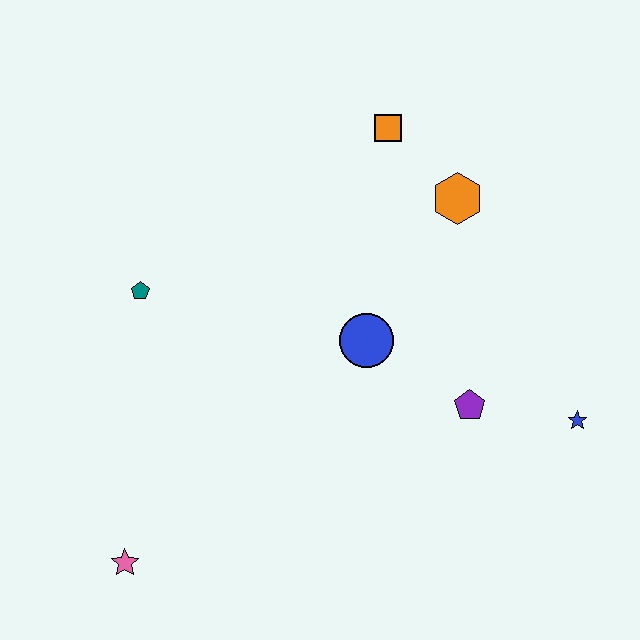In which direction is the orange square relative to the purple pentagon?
The orange square is above the purple pentagon.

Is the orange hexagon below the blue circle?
No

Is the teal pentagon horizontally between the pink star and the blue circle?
Yes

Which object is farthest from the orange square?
The pink star is farthest from the orange square.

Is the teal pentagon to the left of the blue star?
Yes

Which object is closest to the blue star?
The purple pentagon is closest to the blue star.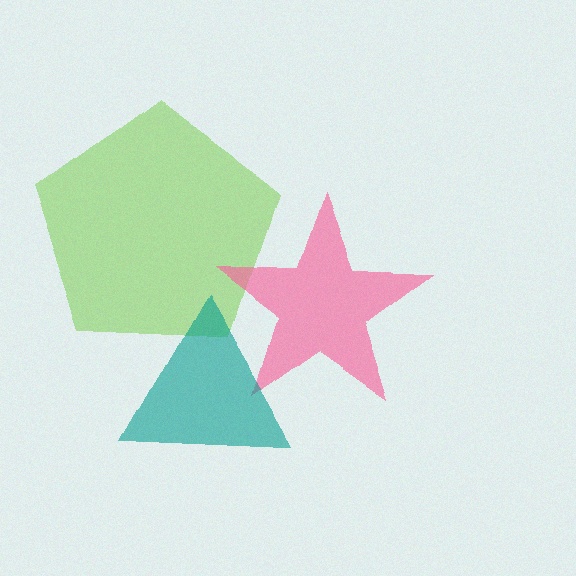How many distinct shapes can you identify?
There are 3 distinct shapes: a lime pentagon, a pink star, a teal triangle.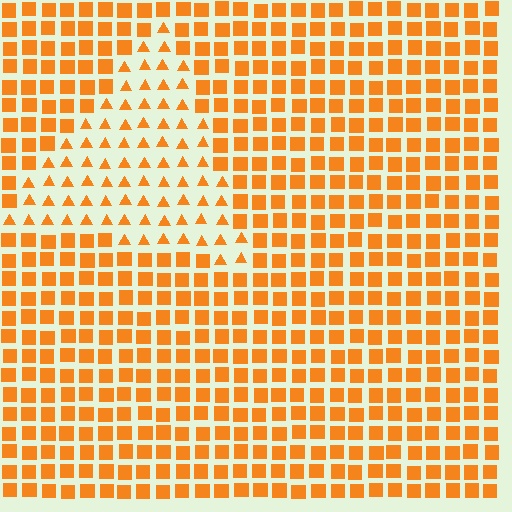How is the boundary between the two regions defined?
The boundary is defined by a change in element shape: triangles inside vs. squares outside. All elements share the same color and spacing.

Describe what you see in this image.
The image is filled with small orange elements arranged in a uniform grid. A triangle-shaped region contains triangles, while the surrounding area contains squares. The boundary is defined purely by the change in element shape.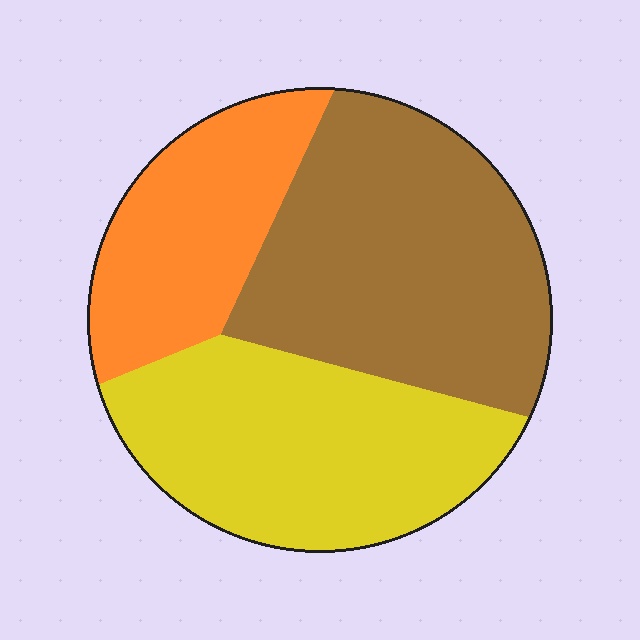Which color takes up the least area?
Orange, at roughly 25%.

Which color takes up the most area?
Brown, at roughly 40%.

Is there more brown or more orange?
Brown.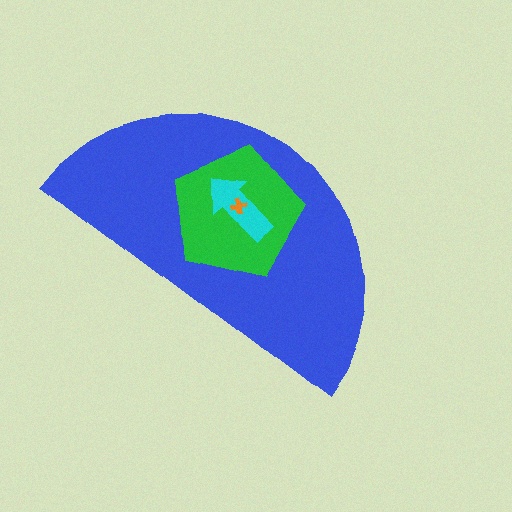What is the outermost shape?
The blue semicircle.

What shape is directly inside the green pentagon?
The cyan arrow.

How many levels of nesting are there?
4.